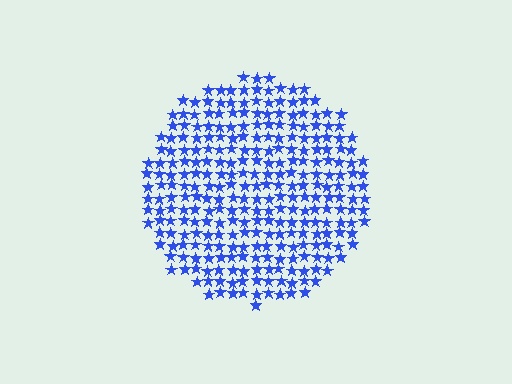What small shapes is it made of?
It is made of small stars.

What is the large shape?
The large shape is a circle.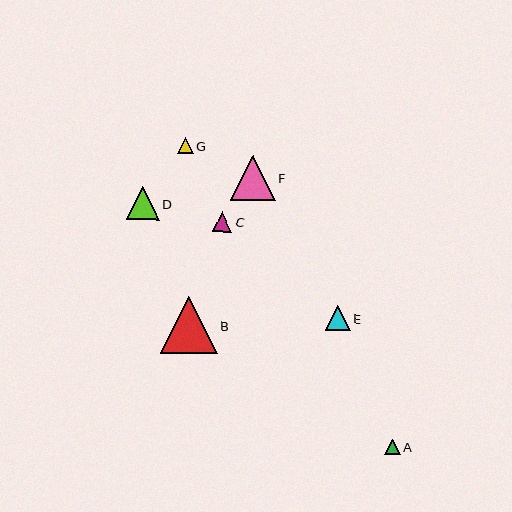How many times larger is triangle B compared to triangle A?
Triangle B is approximately 3.7 times the size of triangle A.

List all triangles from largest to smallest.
From largest to smallest: B, F, D, E, C, G, A.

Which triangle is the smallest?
Triangle A is the smallest with a size of approximately 15 pixels.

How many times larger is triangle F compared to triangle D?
Triangle F is approximately 1.3 times the size of triangle D.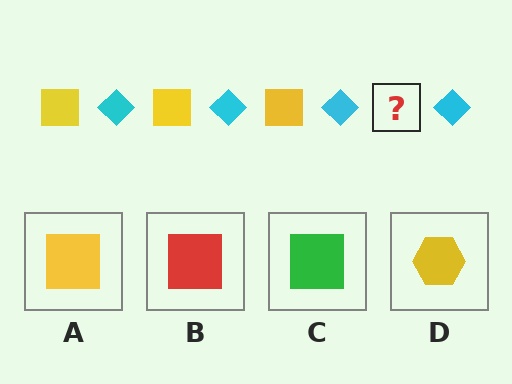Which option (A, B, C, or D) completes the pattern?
A.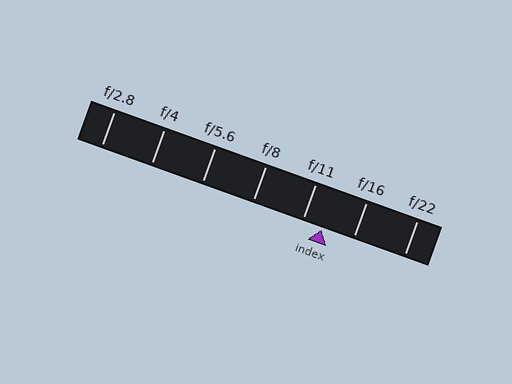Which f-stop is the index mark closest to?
The index mark is closest to f/11.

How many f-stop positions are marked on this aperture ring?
There are 7 f-stop positions marked.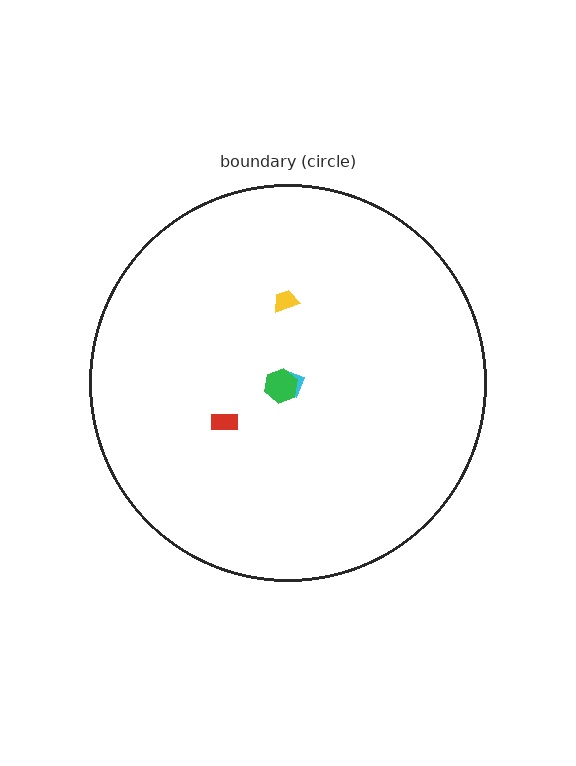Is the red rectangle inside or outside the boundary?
Inside.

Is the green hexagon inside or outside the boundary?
Inside.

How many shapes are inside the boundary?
4 inside, 0 outside.